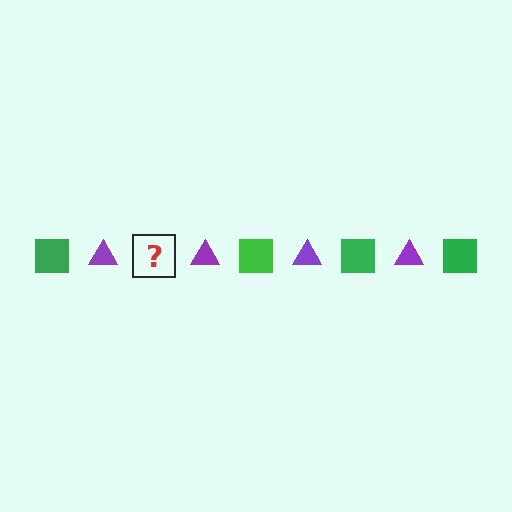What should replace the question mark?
The question mark should be replaced with a green square.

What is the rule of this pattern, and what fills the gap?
The rule is that the pattern alternates between green square and purple triangle. The gap should be filled with a green square.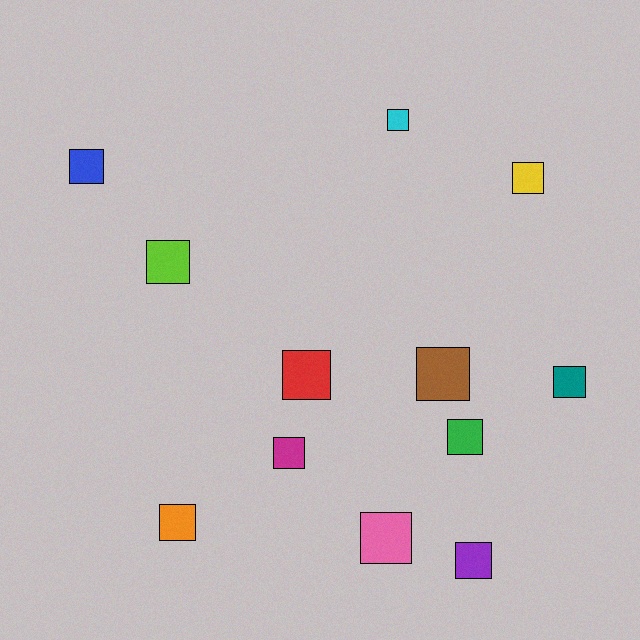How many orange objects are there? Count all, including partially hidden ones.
There is 1 orange object.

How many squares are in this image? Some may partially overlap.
There are 12 squares.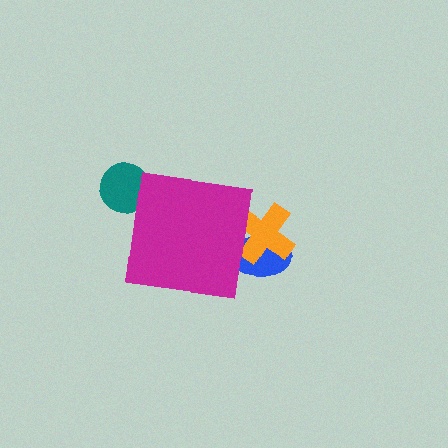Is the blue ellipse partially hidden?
Yes, the blue ellipse is partially hidden behind the magenta square.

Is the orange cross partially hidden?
Yes, the orange cross is partially hidden behind the magenta square.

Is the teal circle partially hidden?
Yes, the teal circle is partially hidden behind the magenta square.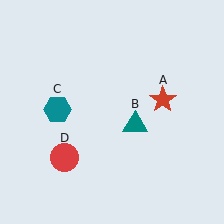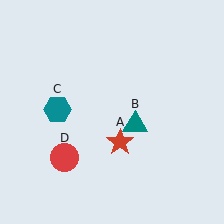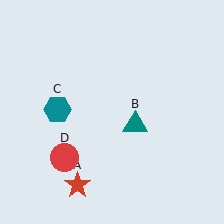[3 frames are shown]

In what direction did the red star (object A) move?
The red star (object A) moved down and to the left.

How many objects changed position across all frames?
1 object changed position: red star (object A).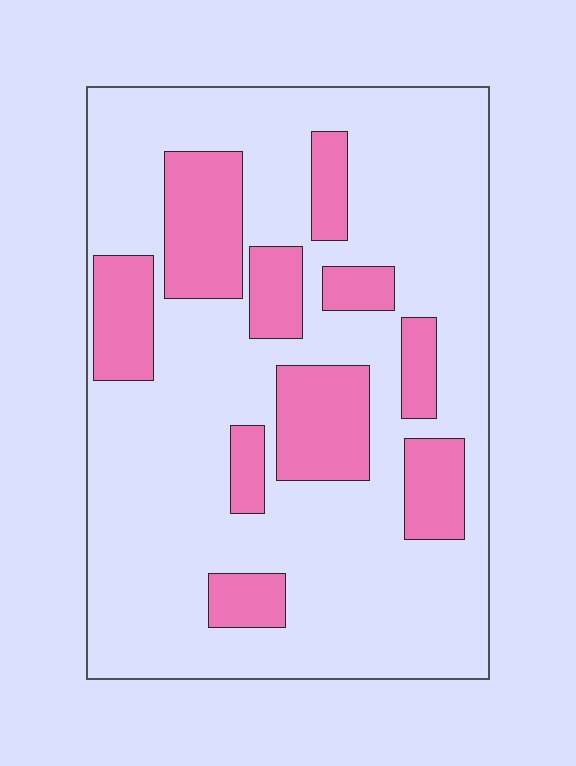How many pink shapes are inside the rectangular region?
10.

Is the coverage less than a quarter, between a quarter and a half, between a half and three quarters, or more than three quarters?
Less than a quarter.